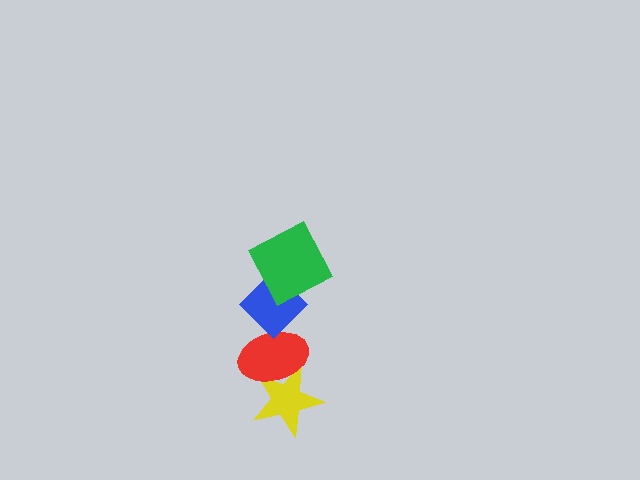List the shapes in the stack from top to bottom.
From top to bottom: the green square, the blue diamond, the red ellipse, the yellow star.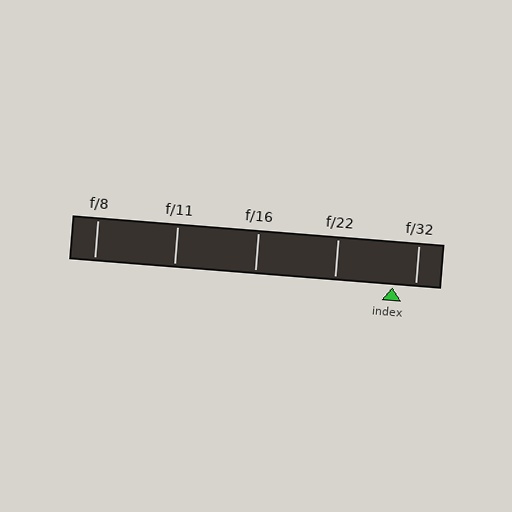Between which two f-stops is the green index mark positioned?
The index mark is between f/22 and f/32.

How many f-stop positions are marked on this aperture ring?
There are 5 f-stop positions marked.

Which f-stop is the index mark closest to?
The index mark is closest to f/32.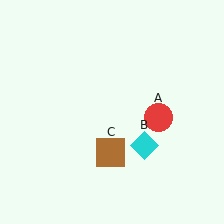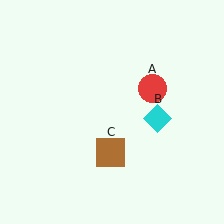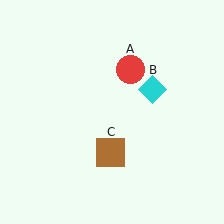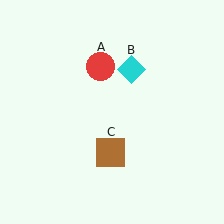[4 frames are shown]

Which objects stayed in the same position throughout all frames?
Brown square (object C) remained stationary.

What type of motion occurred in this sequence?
The red circle (object A), cyan diamond (object B) rotated counterclockwise around the center of the scene.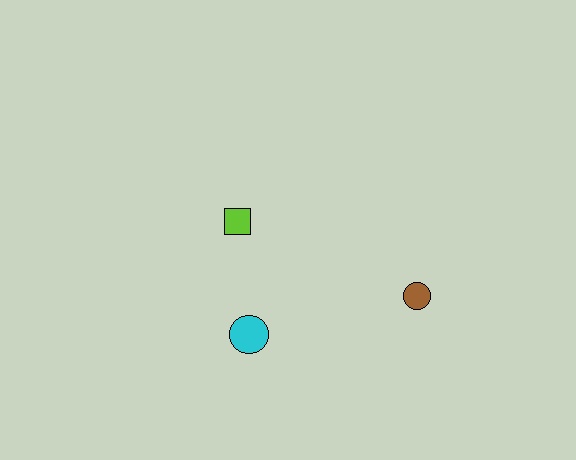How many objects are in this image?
There are 3 objects.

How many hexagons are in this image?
There are no hexagons.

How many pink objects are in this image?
There are no pink objects.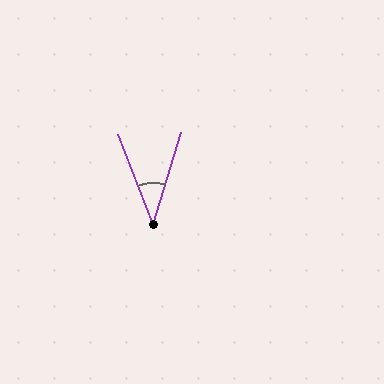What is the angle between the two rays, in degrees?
Approximately 38 degrees.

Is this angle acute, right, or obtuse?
It is acute.